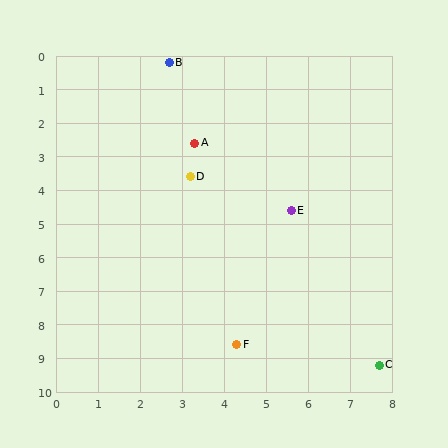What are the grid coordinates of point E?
Point E is at approximately (5.6, 4.6).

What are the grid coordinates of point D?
Point D is at approximately (3.2, 3.6).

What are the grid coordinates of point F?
Point F is at approximately (4.3, 8.6).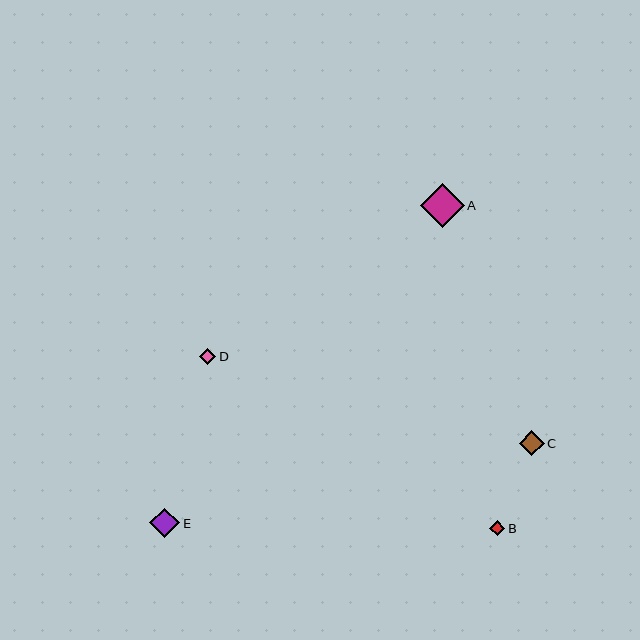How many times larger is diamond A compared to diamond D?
Diamond A is approximately 2.7 times the size of diamond D.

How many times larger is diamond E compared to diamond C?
Diamond E is approximately 1.2 times the size of diamond C.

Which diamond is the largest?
Diamond A is the largest with a size of approximately 44 pixels.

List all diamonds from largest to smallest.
From largest to smallest: A, E, C, D, B.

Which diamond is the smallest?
Diamond B is the smallest with a size of approximately 15 pixels.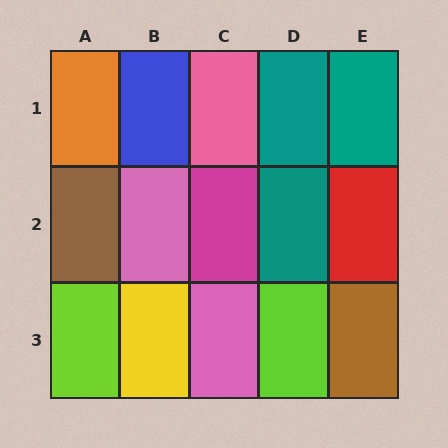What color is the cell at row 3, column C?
Pink.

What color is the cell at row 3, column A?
Lime.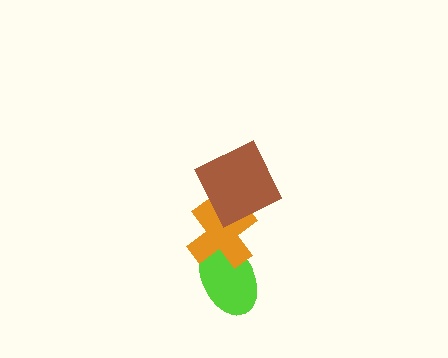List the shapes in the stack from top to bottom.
From top to bottom: the brown square, the orange cross, the lime ellipse.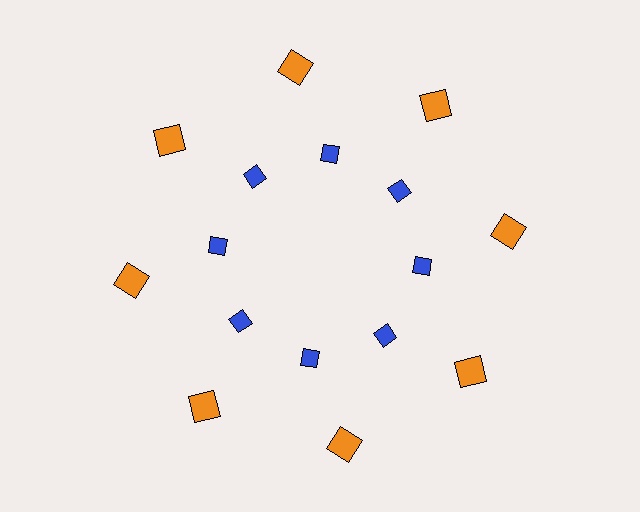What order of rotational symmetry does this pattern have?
This pattern has 8-fold rotational symmetry.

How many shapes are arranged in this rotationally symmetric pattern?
There are 16 shapes, arranged in 8 groups of 2.